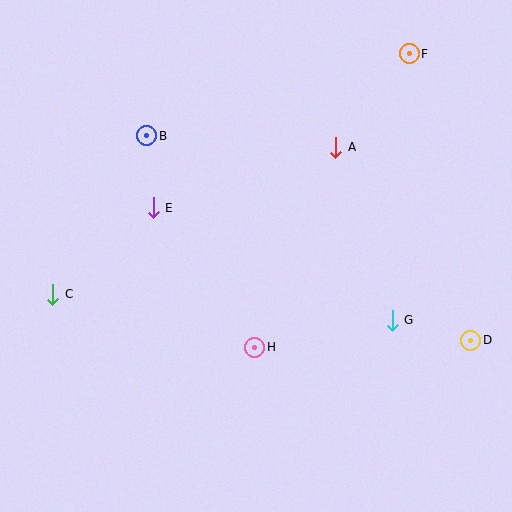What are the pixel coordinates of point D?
Point D is at (471, 340).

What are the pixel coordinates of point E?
Point E is at (153, 208).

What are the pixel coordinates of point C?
Point C is at (53, 294).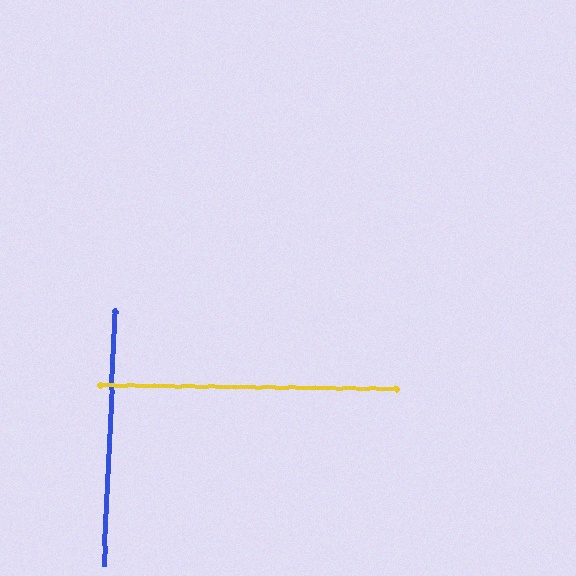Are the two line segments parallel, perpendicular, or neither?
Perpendicular — they meet at approximately 88°.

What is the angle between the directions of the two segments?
Approximately 88 degrees.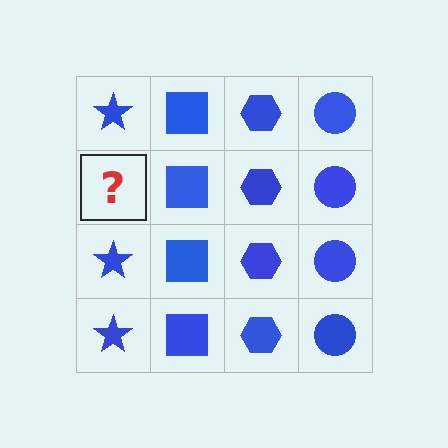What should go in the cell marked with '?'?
The missing cell should contain a blue star.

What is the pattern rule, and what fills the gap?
The rule is that each column has a consistent shape. The gap should be filled with a blue star.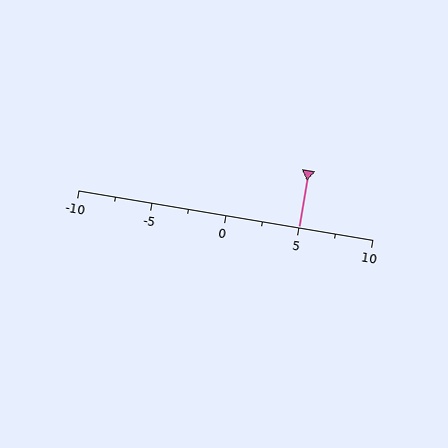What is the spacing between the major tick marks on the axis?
The major ticks are spaced 5 apart.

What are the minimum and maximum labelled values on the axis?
The axis runs from -10 to 10.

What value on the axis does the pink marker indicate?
The marker indicates approximately 5.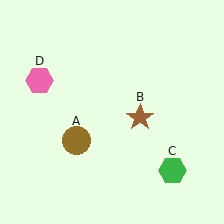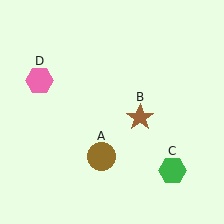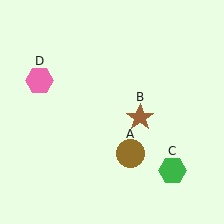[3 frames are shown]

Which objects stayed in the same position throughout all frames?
Brown star (object B) and green hexagon (object C) and pink hexagon (object D) remained stationary.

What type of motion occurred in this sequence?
The brown circle (object A) rotated counterclockwise around the center of the scene.